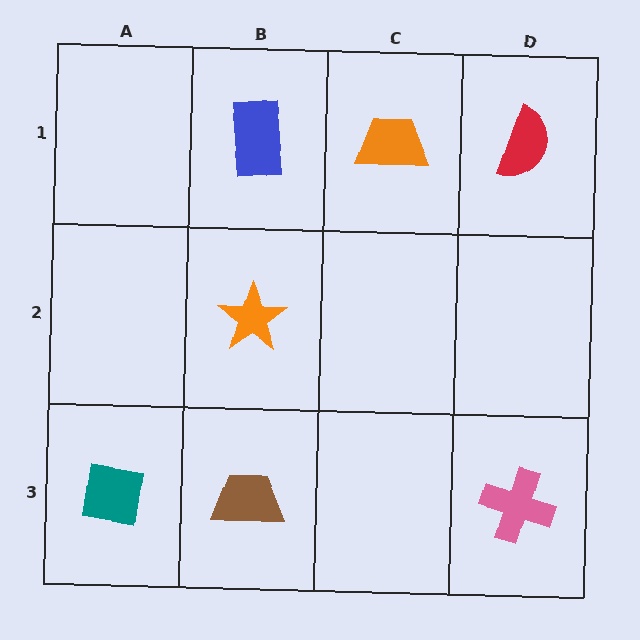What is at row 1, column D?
A red semicircle.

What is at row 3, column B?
A brown trapezoid.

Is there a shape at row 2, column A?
No, that cell is empty.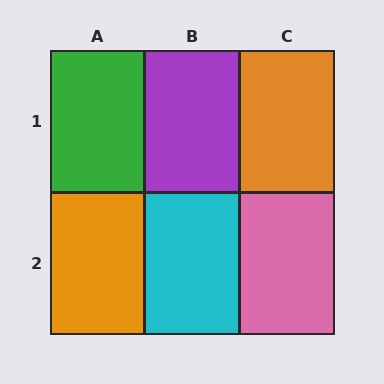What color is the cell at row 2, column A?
Orange.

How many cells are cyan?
1 cell is cyan.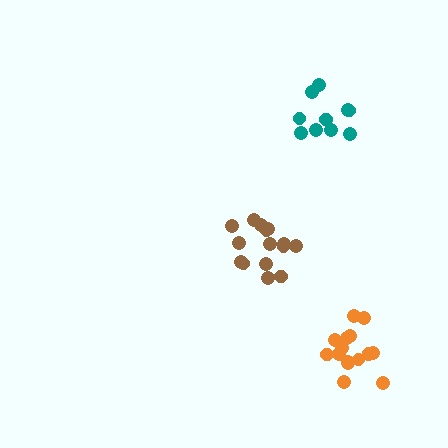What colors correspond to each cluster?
The clusters are colored: orange, brown, teal.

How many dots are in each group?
Group 1: 15 dots, Group 2: 15 dots, Group 3: 10 dots (40 total).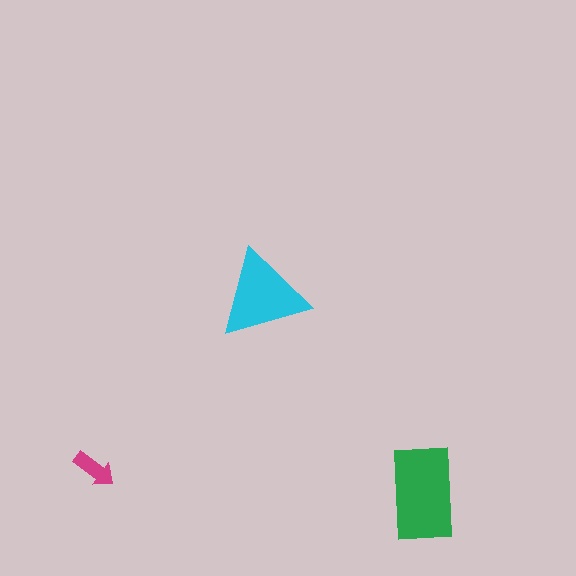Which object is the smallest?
The magenta arrow.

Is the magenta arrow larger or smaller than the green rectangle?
Smaller.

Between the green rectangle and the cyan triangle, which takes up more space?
The green rectangle.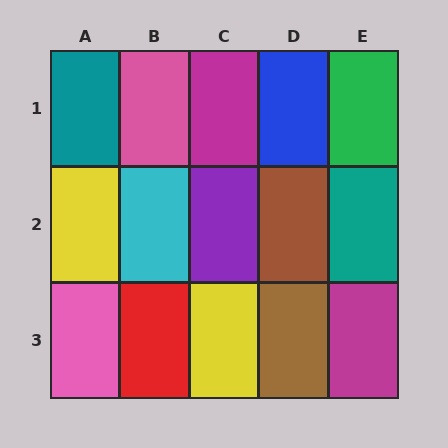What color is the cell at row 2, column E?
Teal.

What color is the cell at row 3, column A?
Pink.